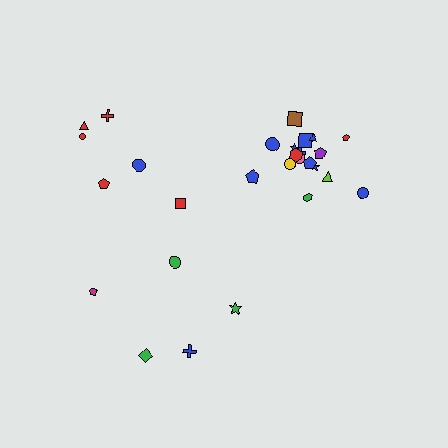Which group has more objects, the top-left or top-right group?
The top-right group.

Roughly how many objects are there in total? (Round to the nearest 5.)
Roughly 30 objects in total.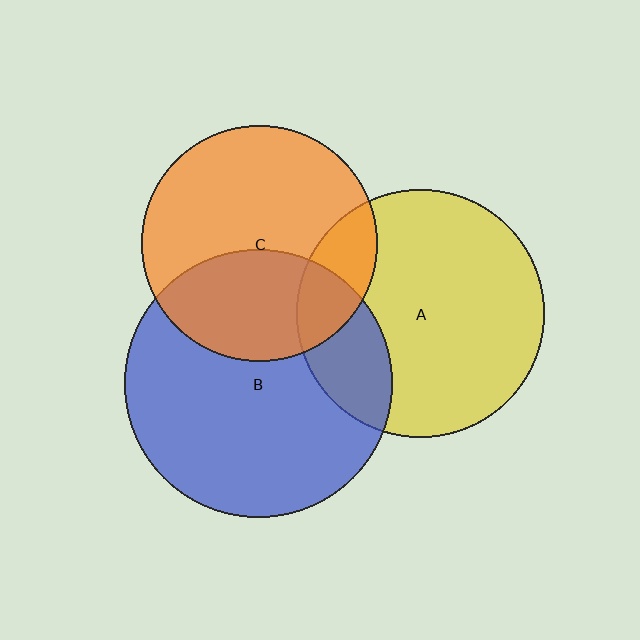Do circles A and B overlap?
Yes.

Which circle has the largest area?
Circle B (blue).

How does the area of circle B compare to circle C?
Approximately 1.3 times.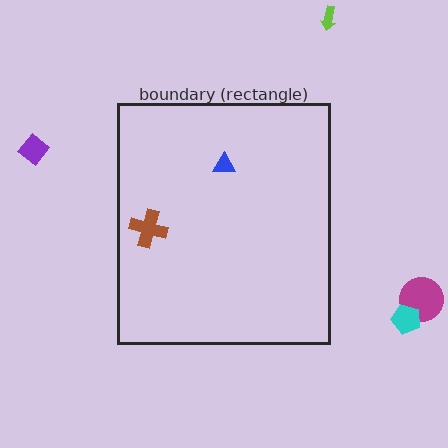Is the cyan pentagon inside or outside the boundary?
Outside.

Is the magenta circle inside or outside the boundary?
Outside.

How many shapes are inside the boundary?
2 inside, 4 outside.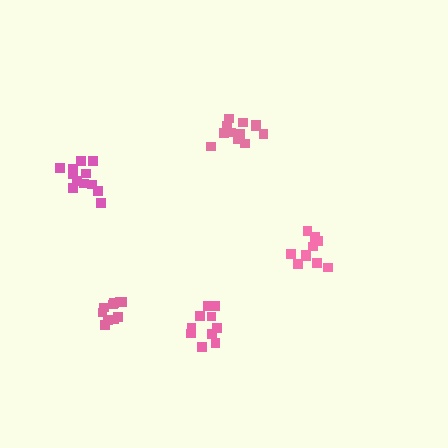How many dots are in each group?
Group 1: 12 dots, Group 2: 10 dots, Group 3: 10 dots, Group 4: 12 dots, Group 5: 10 dots (54 total).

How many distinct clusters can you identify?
There are 5 distinct clusters.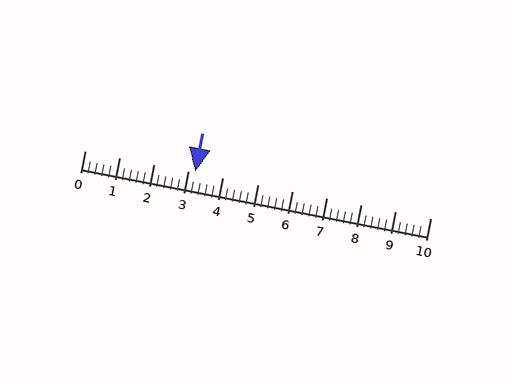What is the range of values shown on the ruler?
The ruler shows values from 0 to 10.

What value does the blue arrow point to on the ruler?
The blue arrow points to approximately 3.2.